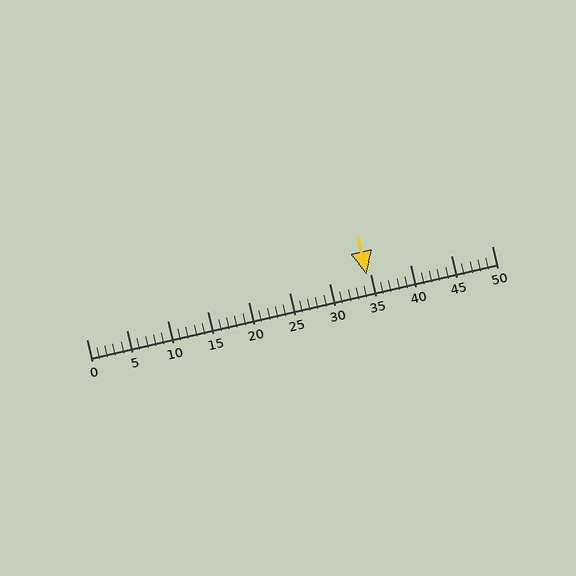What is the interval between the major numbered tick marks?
The major tick marks are spaced 5 units apart.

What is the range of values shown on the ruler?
The ruler shows values from 0 to 50.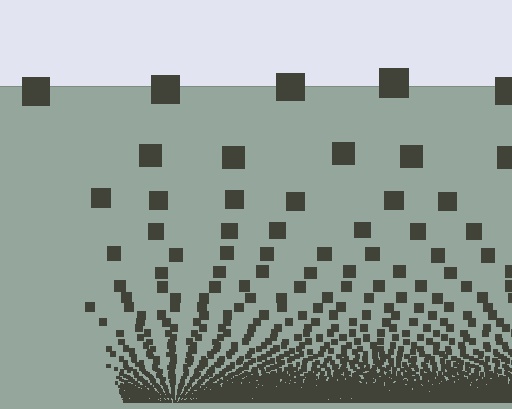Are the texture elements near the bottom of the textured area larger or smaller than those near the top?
Smaller. The gradient is inverted — elements near the bottom are smaller and denser.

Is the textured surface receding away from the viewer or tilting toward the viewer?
The surface appears to tilt toward the viewer. Texture elements get larger and sparser toward the top.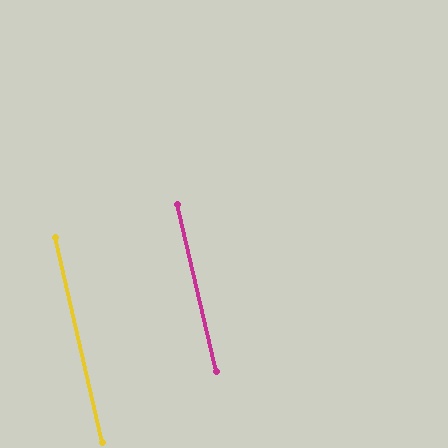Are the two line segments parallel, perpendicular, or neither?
Parallel — their directions differ by only 0.4°.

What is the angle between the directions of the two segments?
Approximately 0 degrees.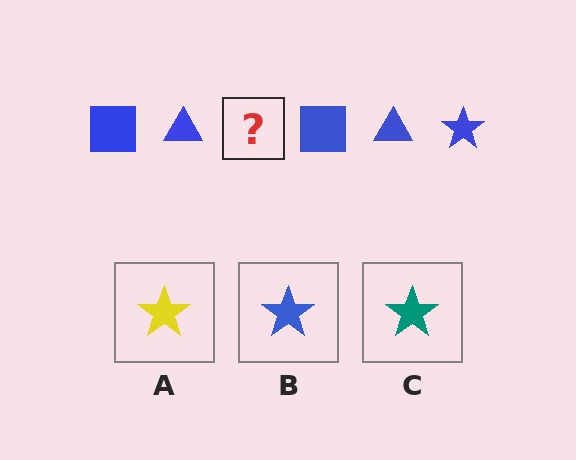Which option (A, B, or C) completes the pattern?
B.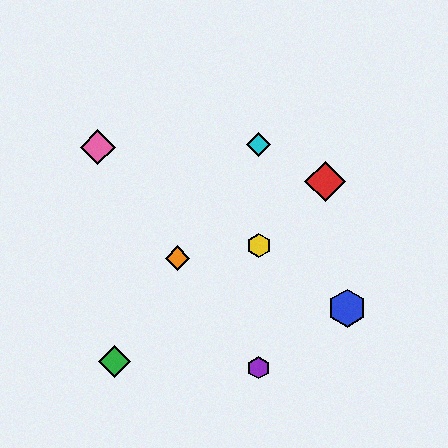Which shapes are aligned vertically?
The yellow hexagon, the purple hexagon, the cyan diamond are aligned vertically.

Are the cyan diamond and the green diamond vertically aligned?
No, the cyan diamond is at x≈259 and the green diamond is at x≈114.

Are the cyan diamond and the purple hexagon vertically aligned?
Yes, both are at x≈259.